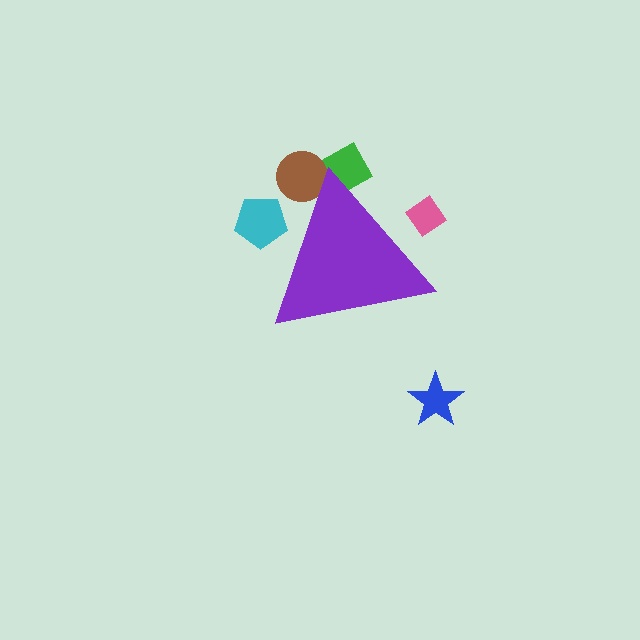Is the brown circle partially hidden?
Yes, the brown circle is partially hidden behind the purple triangle.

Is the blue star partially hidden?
No, the blue star is fully visible.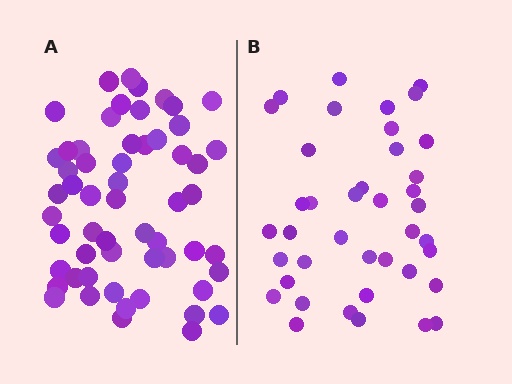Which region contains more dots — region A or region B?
Region A (the left region) has more dots.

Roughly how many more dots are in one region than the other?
Region A has approximately 15 more dots than region B.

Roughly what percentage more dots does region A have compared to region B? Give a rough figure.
About 40% more.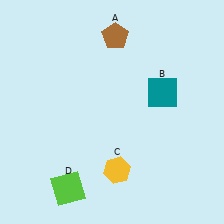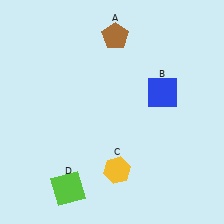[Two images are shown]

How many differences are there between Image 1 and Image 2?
There is 1 difference between the two images.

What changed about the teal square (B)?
In Image 1, B is teal. In Image 2, it changed to blue.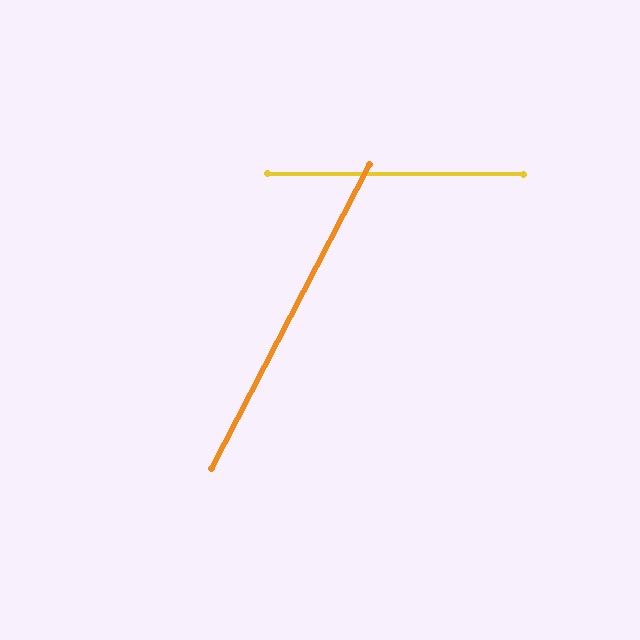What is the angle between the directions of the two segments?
Approximately 63 degrees.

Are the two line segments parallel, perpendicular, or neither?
Neither parallel nor perpendicular — they differ by about 63°.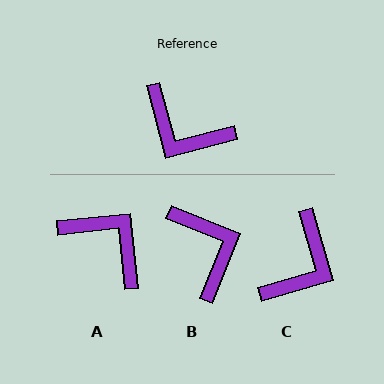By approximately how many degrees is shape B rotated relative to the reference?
Approximately 143 degrees counter-clockwise.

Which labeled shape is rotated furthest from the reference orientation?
A, about 171 degrees away.